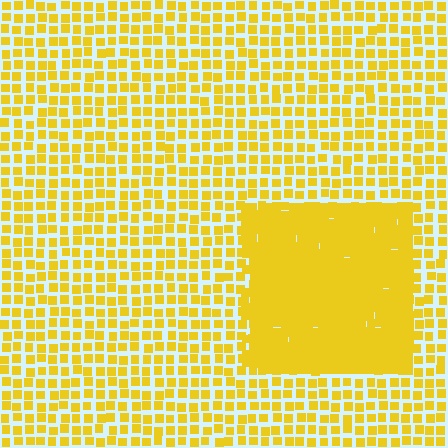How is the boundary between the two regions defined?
The boundary is defined by a change in element density (approximately 2.3x ratio). All elements are the same color, size, and shape.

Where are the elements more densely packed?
The elements are more densely packed inside the rectangle boundary.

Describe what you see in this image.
The image contains small yellow elements arranged at two different densities. A rectangle-shaped region is visible where the elements are more densely packed than the surrounding area.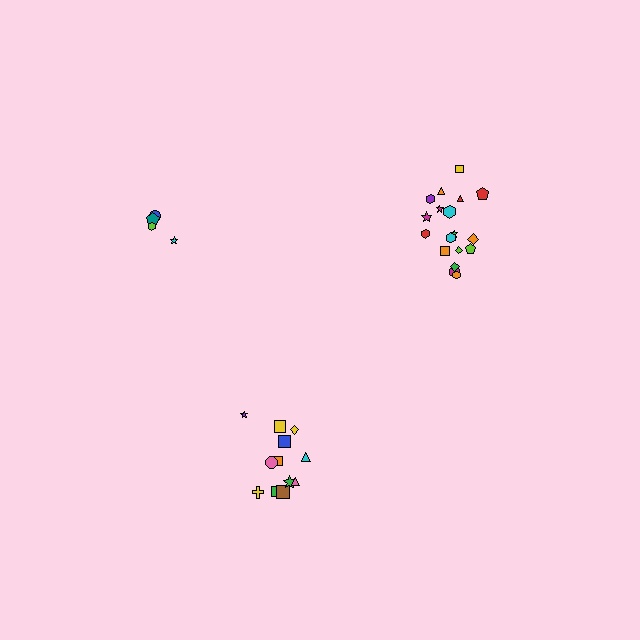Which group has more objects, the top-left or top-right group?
The top-right group.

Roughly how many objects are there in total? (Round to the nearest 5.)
Roughly 35 objects in total.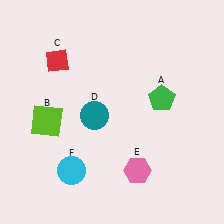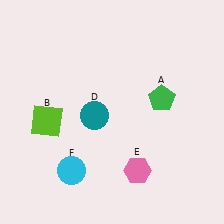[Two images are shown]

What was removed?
The red diamond (C) was removed in Image 2.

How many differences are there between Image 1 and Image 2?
There is 1 difference between the two images.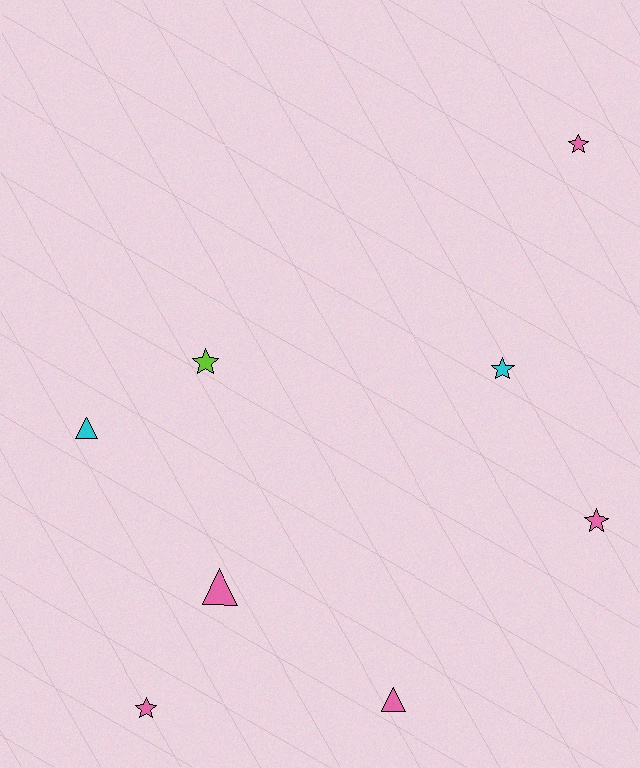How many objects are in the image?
There are 8 objects.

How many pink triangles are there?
There are 2 pink triangles.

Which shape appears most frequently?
Star, with 5 objects.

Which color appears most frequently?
Pink, with 5 objects.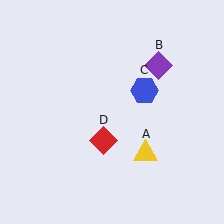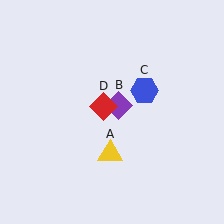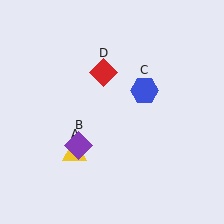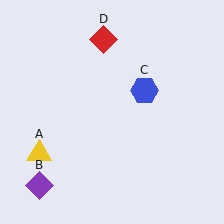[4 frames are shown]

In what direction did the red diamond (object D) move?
The red diamond (object D) moved up.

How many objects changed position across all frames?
3 objects changed position: yellow triangle (object A), purple diamond (object B), red diamond (object D).